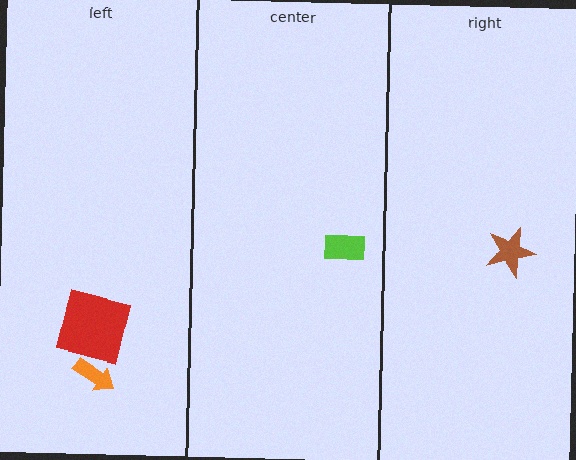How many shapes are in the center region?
1.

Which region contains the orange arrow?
The left region.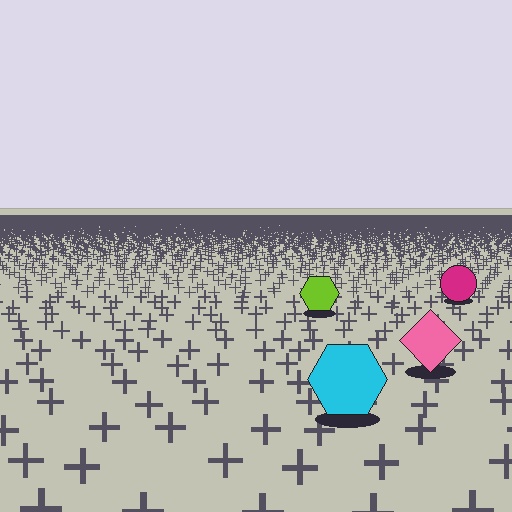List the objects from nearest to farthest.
From nearest to farthest: the cyan hexagon, the pink diamond, the lime hexagon, the magenta circle.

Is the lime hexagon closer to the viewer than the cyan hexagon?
No. The cyan hexagon is closer — you can tell from the texture gradient: the ground texture is coarser near it.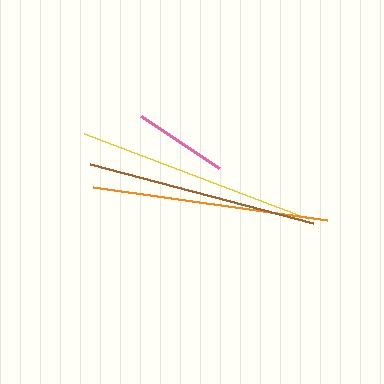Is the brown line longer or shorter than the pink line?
The brown line is longer than the pink line.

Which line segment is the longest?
The yellow line is the longest at approximately 239 pixels.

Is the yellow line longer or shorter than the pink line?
The yellow line is longer than the pink line.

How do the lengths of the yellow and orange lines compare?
The yellow and orange lines are approximately the same length.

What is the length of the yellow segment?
The yellow segment is approximately 239 pixels long.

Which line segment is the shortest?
The pink line is the shortest at approximately 93 pixels.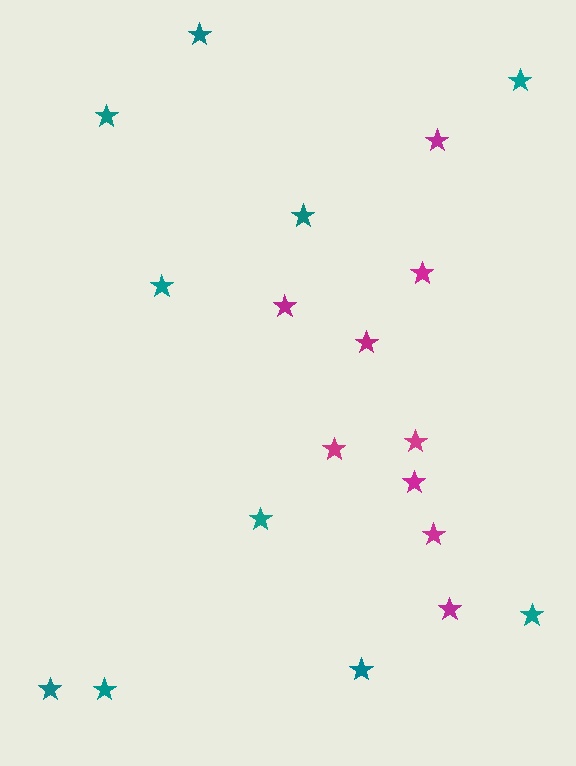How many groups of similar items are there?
There are 2 groups: one group of teal stars (10) and one group of magenta stars (9).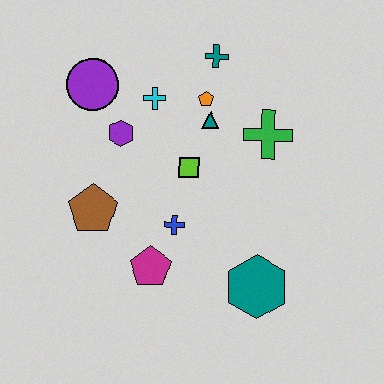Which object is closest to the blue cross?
The magenta pentagon is closest to the blue cross.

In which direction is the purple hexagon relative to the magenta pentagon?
The purple hexagon is above the magenta pentagon.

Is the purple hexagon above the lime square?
Yes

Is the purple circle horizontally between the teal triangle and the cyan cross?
No